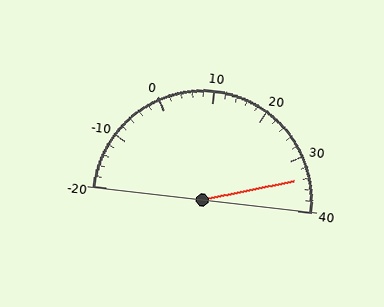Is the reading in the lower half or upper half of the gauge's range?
The reading is in the upper half of the range (-20 to 40).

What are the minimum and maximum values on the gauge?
The gauge ranges from -20 to 40.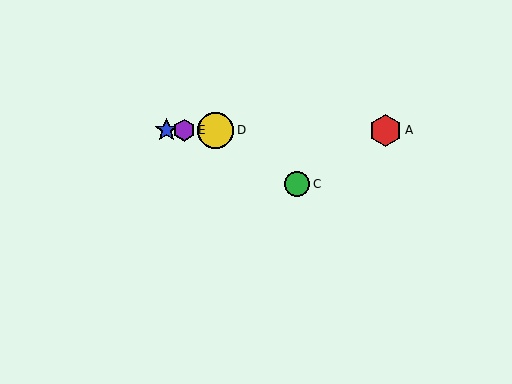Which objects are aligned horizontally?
Objects A, B, D, E are aligned horizontally.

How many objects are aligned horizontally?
4 objects (A, B, D, E) are aligned horizontally.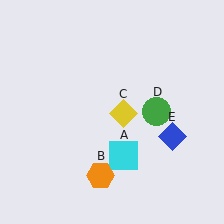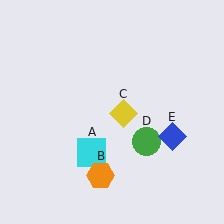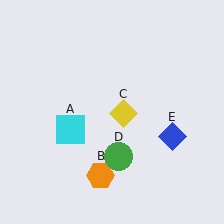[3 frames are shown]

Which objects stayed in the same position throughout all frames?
Orange hexagon (object B) and yellow diamond (object C) and blue diamond (object E) remained stationary.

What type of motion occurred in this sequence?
The cyan square (object A), green circle (object D) rotated clockwise around the center of the scene.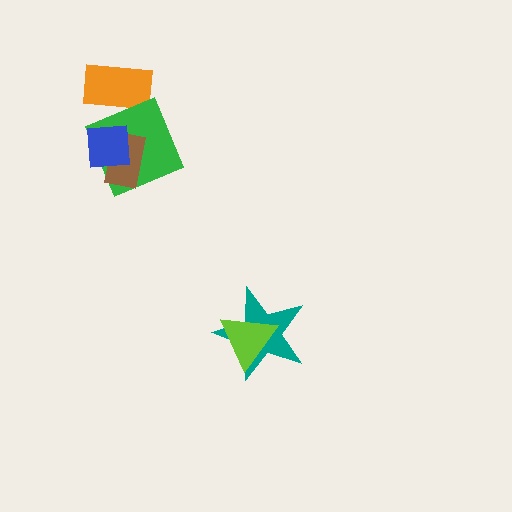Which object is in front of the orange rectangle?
The green square is in front of the orange rectangle.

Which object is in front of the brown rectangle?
The blue square is in front of the brown rectangle.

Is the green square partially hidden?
Yes, it is partially covered by another shape.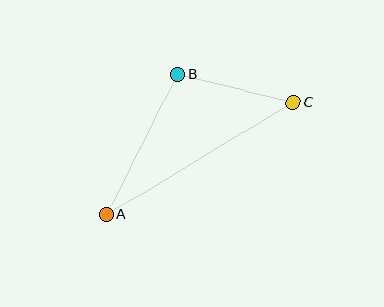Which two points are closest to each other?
Points B and C are closest to each other.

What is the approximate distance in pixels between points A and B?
The distance between A and B is approximately 157 pixels.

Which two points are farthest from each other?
Points A and C are farthest from each other.